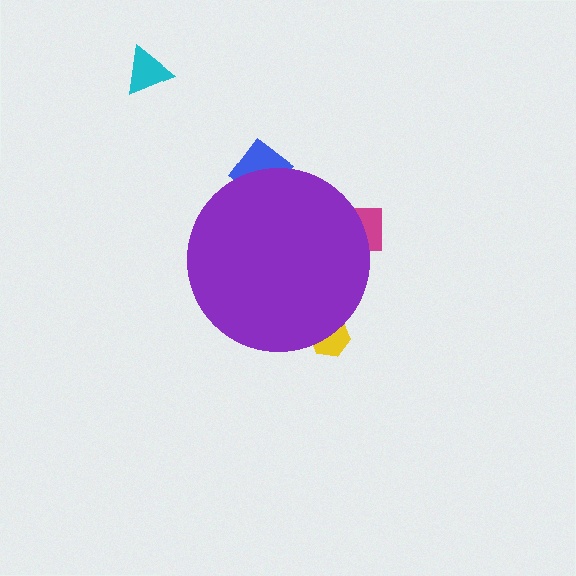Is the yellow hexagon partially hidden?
Yes, the yellow hexagon is partially hidden behind the purple circle.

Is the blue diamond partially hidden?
Yes, the blue diamond is partially hidden behind the purple circle.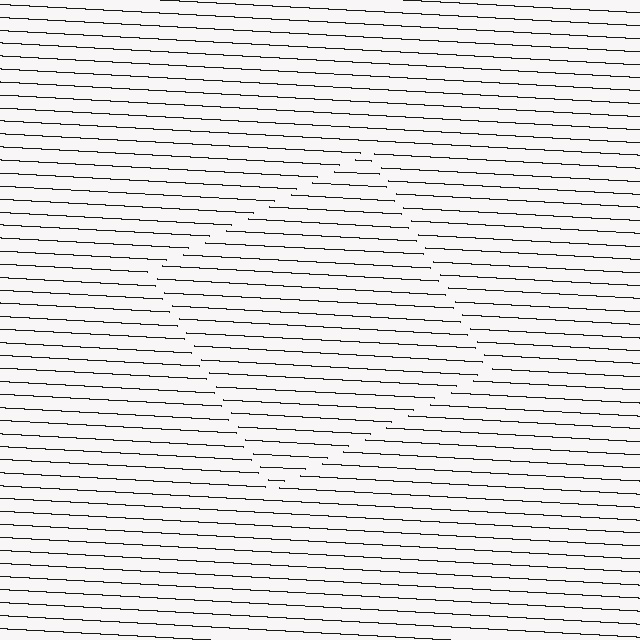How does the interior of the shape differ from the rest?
The interior of the shape contains the same grating, shifted by half a period — the contour is defined by the phase discontinuity where line-ends from the inner and outer gratings abut.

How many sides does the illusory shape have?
4 sides — the line-ends trace a square.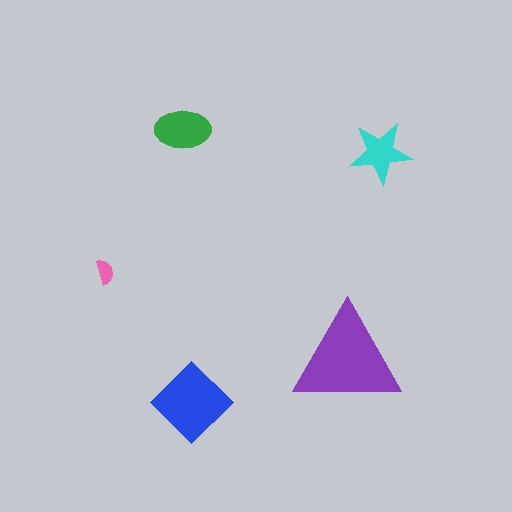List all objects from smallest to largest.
The pink semicircle, the cyan star, the green ellipse, the blue diamond, the purple triangle.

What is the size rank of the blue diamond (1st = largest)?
2nd.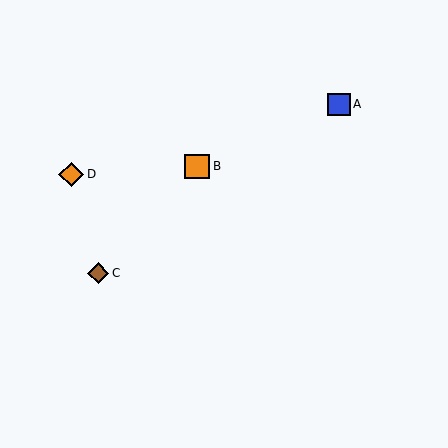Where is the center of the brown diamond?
The center of the brown diamond is at (98, 273).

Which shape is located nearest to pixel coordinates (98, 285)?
The brown diamond (labeled C) at (98, 273) is nearest to that location.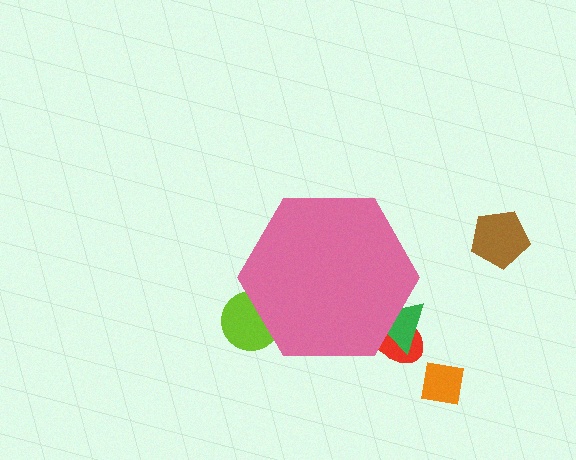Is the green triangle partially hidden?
Yes, the green triangle is partially hidden behind the pink hexagon.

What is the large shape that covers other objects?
A pink hexagon.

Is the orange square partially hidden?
No, the orange square is fully visible.